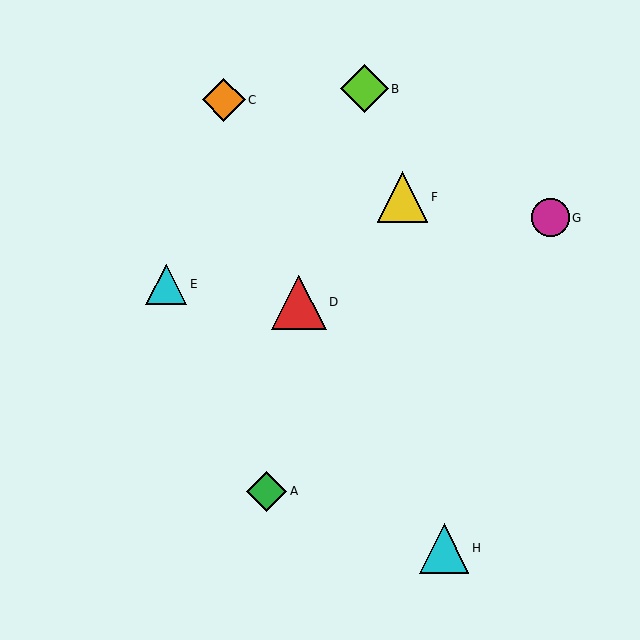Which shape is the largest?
The red triangle (labeled D) is the largest.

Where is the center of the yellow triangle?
The center of the yellow triangle is at (402, 197).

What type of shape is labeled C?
Shape C is an orange diamond.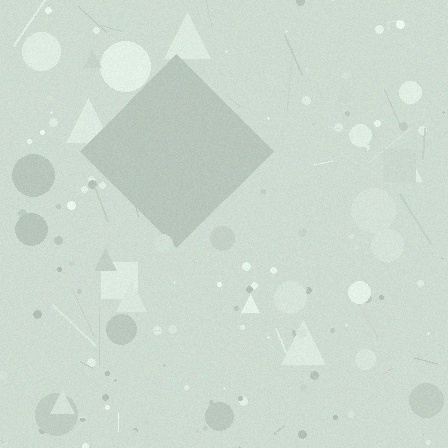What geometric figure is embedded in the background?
A diamond is embedded in the background.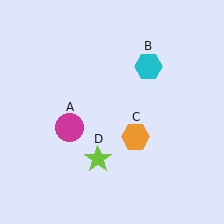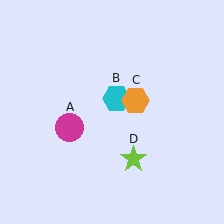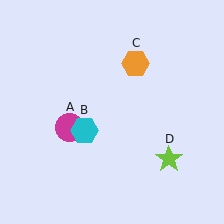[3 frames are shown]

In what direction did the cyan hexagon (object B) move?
The cyan hexagon (object B) moved down and to the left.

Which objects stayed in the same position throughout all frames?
Magenta circle (object A) remained stationary.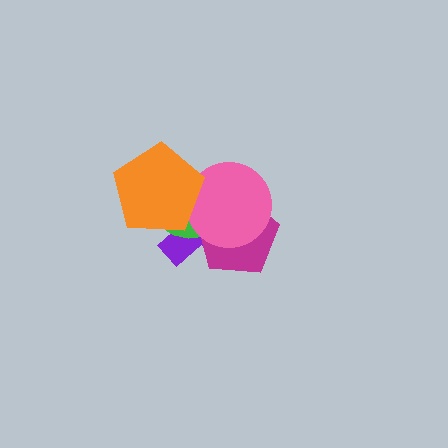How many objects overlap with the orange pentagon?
3 objects overlap with the orange pentagon.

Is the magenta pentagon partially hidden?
Yes, it is partially covered by another shape.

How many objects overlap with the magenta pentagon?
3 objects overlap with the magenta pentagon.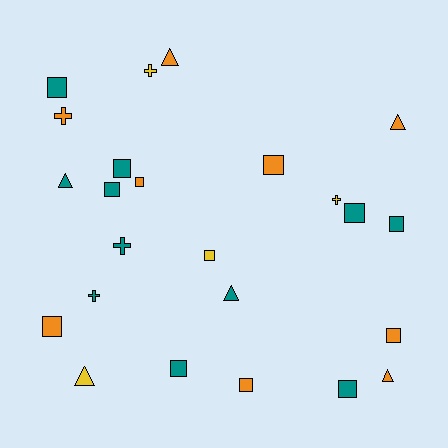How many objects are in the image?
There are 24 objects.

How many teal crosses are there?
There are 2 teal crosses.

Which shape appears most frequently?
Square, with 13 objects.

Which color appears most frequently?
Teal, with 11 objects.